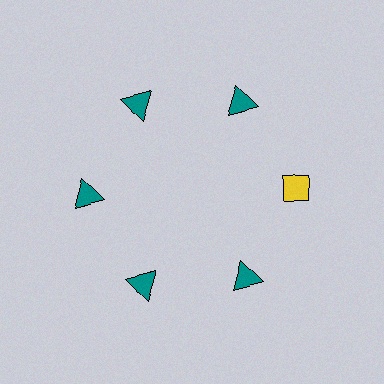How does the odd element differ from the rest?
It differs in both color (yellow instead of teal) and shape (diamond instead of triangle).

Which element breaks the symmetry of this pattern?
The yellow diamond at roughly the 3 o'clock position breaks the symmetry. All other shapes are teal triangles.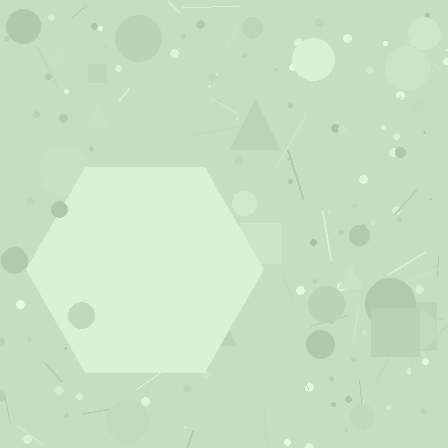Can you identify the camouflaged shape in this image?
The camouflaged shape is a hexagon.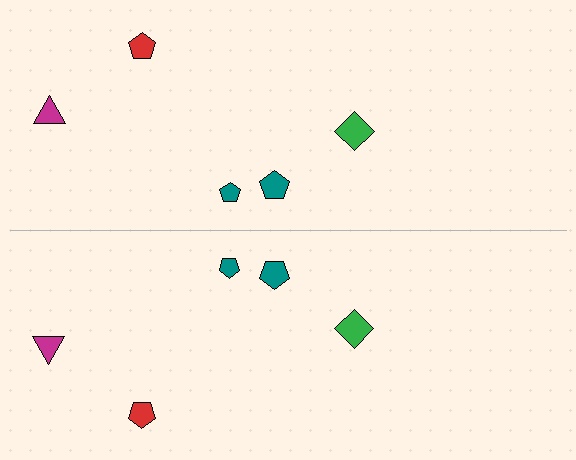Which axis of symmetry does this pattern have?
The pattern has a horizontal axis of symmetry running through the center of the image.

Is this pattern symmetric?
Yes, this pattern has bilateral (reflection) symmetry.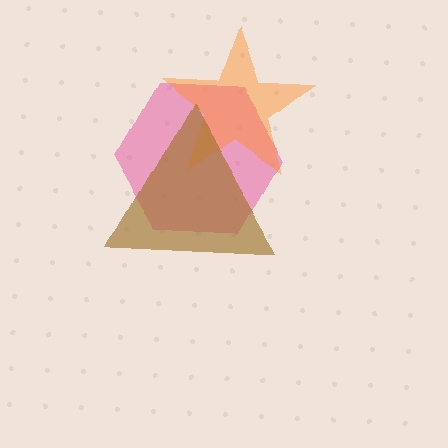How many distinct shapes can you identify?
There are 3 distinct shapes: a pink hexagon, an orange star, a brown triangle.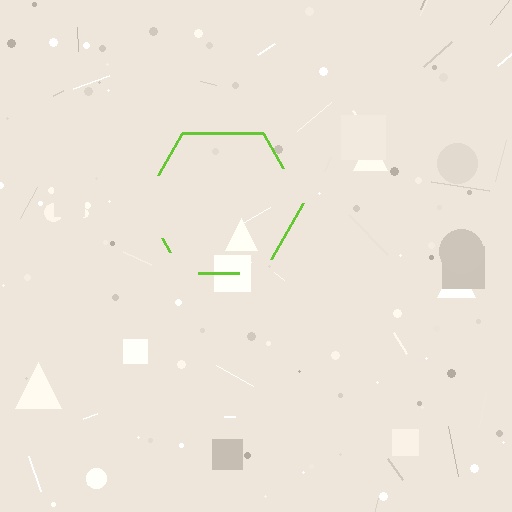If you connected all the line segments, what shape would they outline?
They would outline a hexagon.